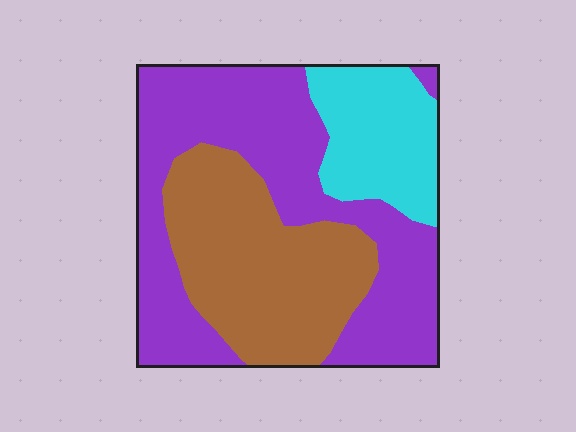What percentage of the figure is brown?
Brown takes up about one third (1/3) of the figure.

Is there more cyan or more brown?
Brown.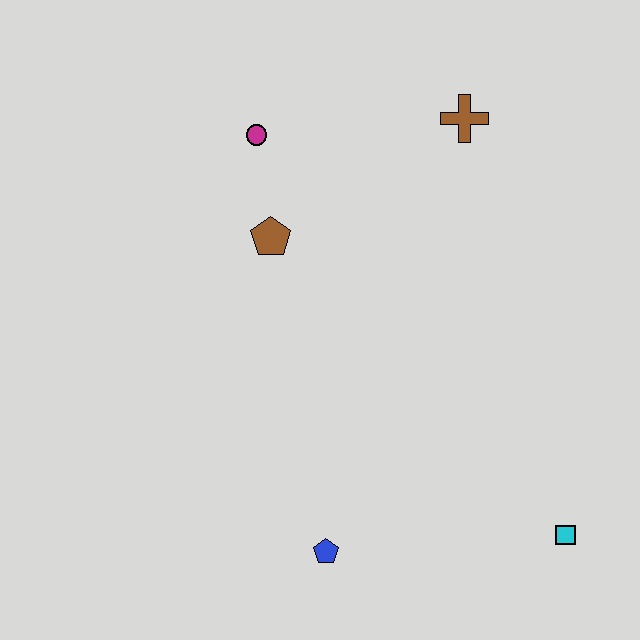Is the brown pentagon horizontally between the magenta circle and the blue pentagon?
Yes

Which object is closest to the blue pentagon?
The cyan square is closest to the blue pentagon.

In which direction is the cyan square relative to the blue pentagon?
The cyan square is to the right of the blue pentagon.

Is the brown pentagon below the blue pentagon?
No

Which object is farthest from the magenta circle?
The cyan square is farthest from the magenta circle.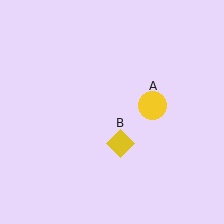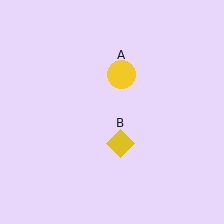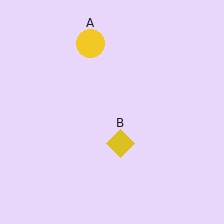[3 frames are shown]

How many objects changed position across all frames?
1 object changed position: yellow circle (object A).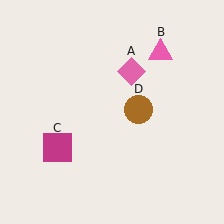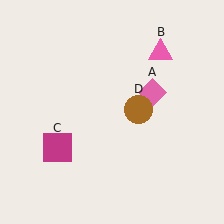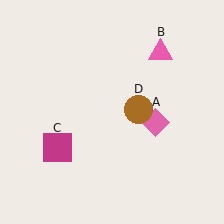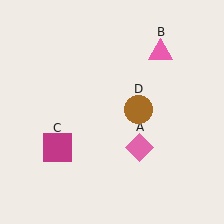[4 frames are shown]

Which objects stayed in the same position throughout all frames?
Pink triangle (object B) and magenta square (object C) and brown circle (object D) remained stationary.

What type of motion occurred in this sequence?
The pink diamond (object A) rotated clockwise around the center of the scene.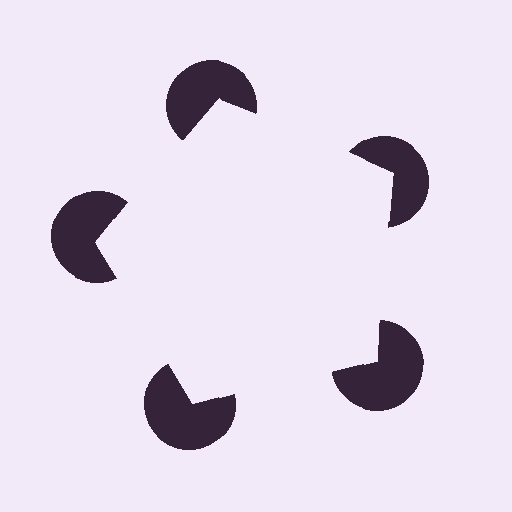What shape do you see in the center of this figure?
An illusory pentagon — its edges are inferred from the aligned wedge cuts in the pac-man discs, not physically drawn.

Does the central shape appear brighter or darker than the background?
It typically appears slightly brighter than the background, even though no actual brightness change is drawn.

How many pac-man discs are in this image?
There are 5 — one at each vertex of the illusory pentagon.